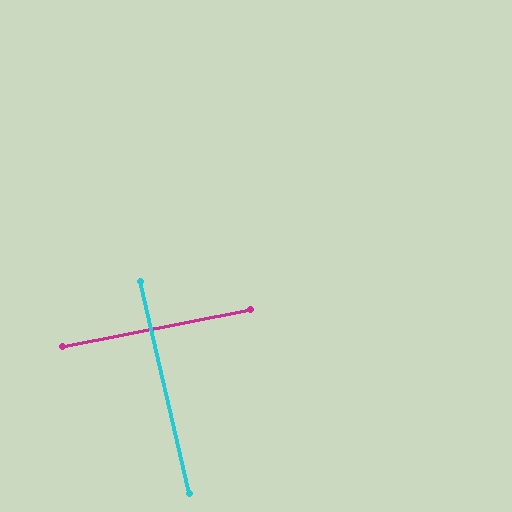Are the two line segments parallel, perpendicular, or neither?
Perpendicular — they meet at approximately 88°.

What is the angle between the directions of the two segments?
Approximately 88 degrees.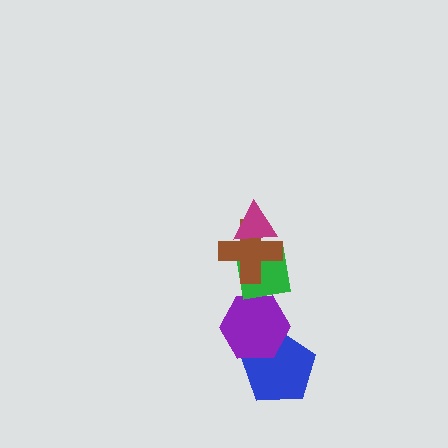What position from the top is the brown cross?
The brown cross is 2nd from the top.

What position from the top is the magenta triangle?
The magenta triangle is 1st from the top.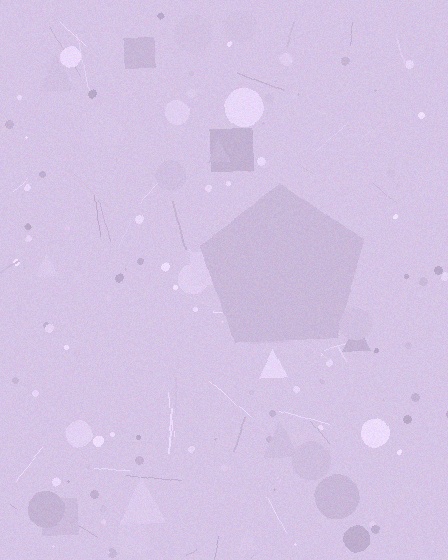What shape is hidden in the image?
A pentagon is hidden in the image.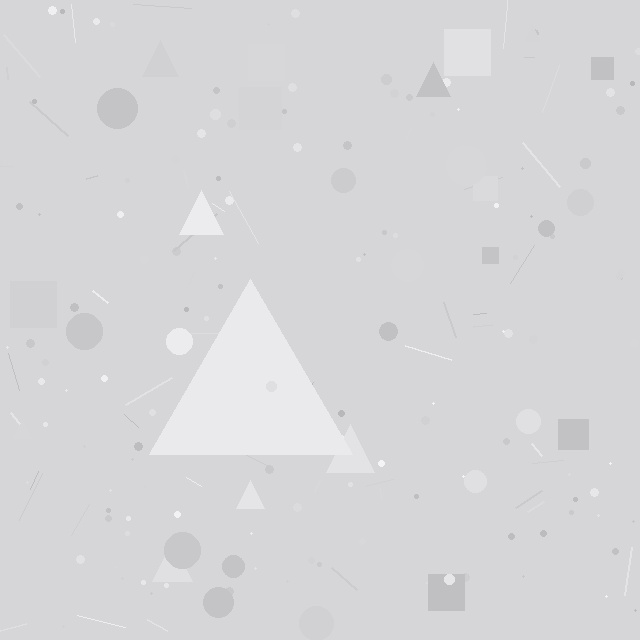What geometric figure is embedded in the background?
A triangle is embedded in the background.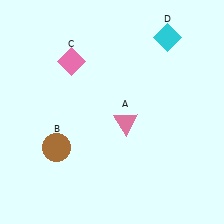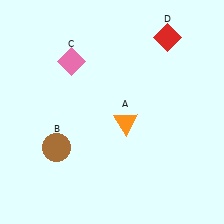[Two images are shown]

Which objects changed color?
A changed from pink to orange. D changed from cyan to red.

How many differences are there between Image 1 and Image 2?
There are 2 differences between the two images.